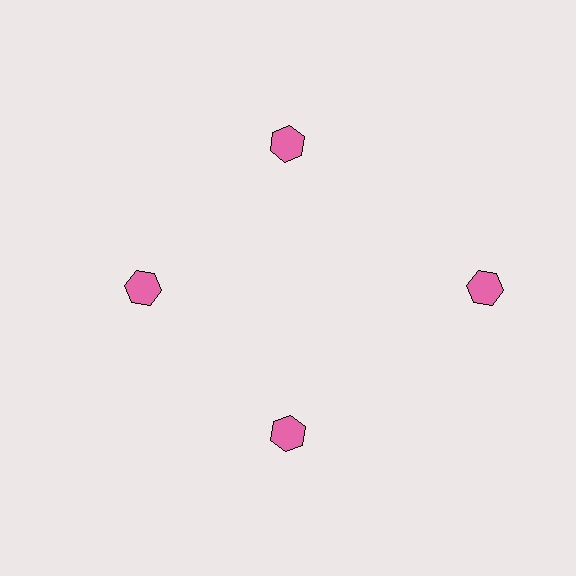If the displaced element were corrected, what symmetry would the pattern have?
It would have 4-fold rotational symmetry — the pattern would map onto itself every 90 degrees.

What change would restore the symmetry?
The symmetry would be restored by moving it inward, back onto the ring so that all 4 hexagons sit at equal angles and equal distance from the center.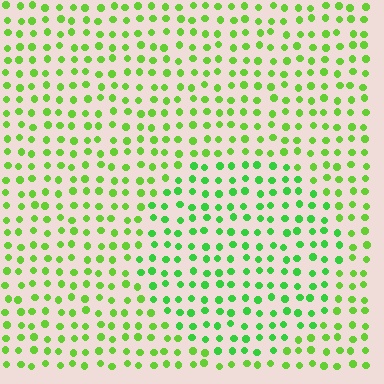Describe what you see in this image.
The image is filled with small lime elements in a uniform arrangement. A circle-shaped region is visible where the elements are tinted to a slightly different hue, forming a subtle color boundary.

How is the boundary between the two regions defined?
The boundary is defined purely by a slight shift in hue (about 22 degrees). Spacing, size, and orientation are identical on both sides.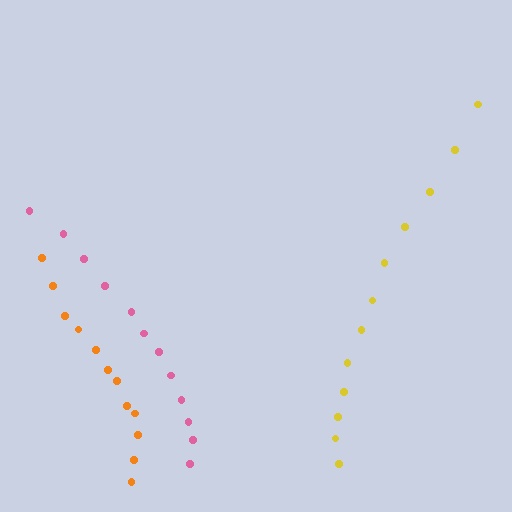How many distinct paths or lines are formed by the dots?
There are 3 distinct paths.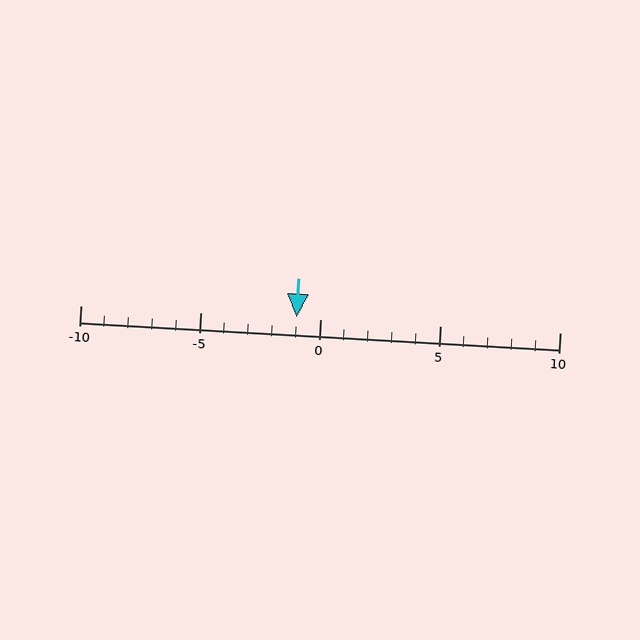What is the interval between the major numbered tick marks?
The major tick marks are spaced 5 units apart.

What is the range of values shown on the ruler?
The ruler shows values from -10 to 10.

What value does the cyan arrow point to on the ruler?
The cyan arrow points to approximately -1.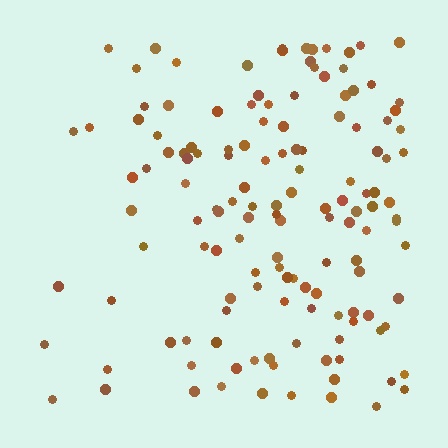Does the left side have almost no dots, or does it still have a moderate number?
Still a moderate number, just noticeably fewer than the right.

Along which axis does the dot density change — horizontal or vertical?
Horizontal.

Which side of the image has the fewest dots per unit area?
The left.